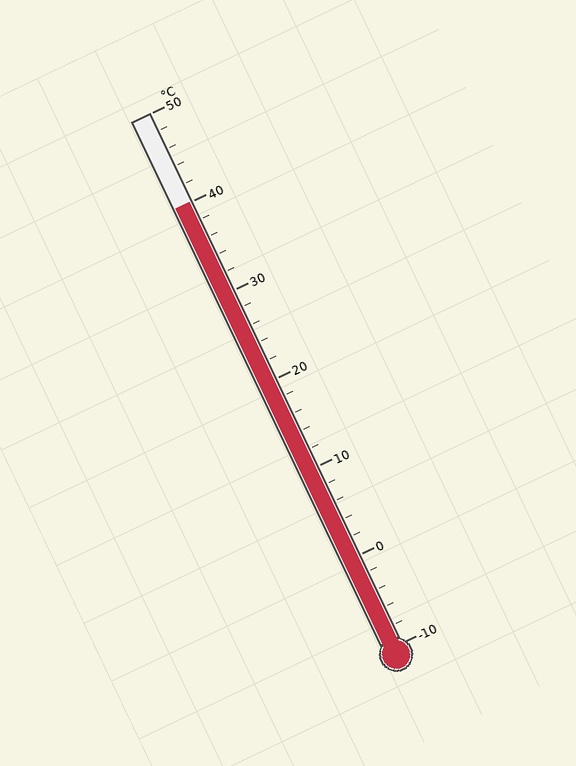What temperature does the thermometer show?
The thermometer shows approximately 40°C.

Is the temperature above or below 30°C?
The temperature is above 30°C.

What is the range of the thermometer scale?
The thermometer scale ranges from -10°C to 50°C.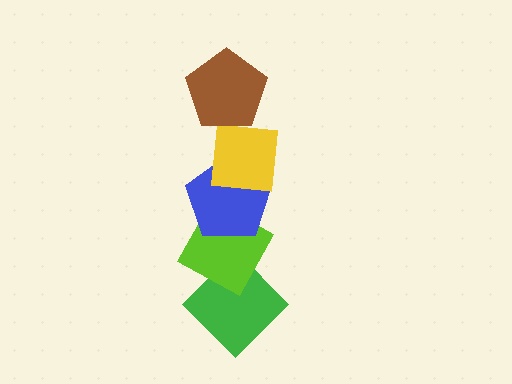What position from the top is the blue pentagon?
The blue pentagon is 3rd from the top.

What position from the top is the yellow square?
The yellow square is 2nd from the top.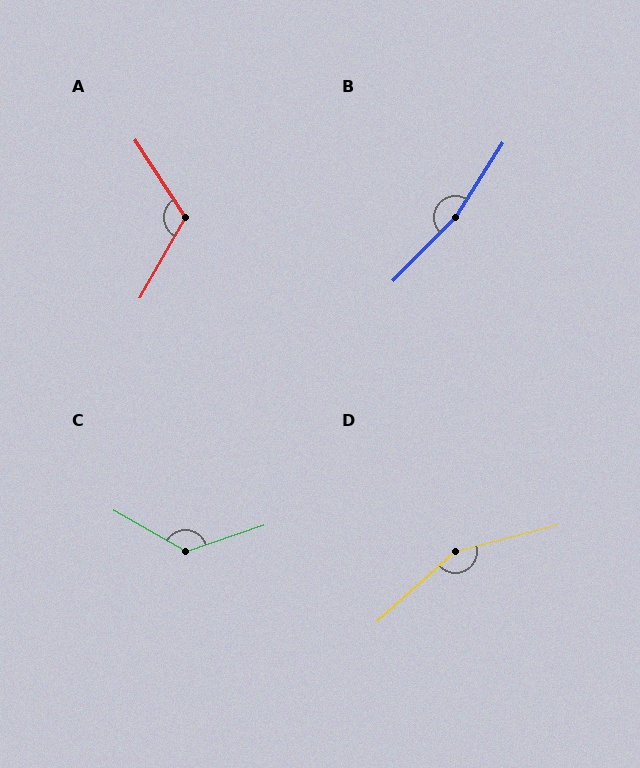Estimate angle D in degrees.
Approximately 153 degrees.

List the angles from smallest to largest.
A (117°), C (132°), D (153°), B (168°).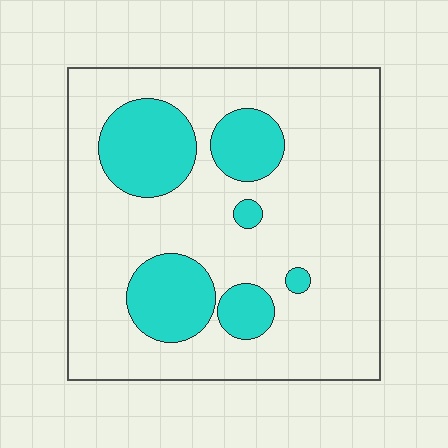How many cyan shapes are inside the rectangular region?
6.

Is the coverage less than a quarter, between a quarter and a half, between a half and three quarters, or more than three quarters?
Less than a quarter.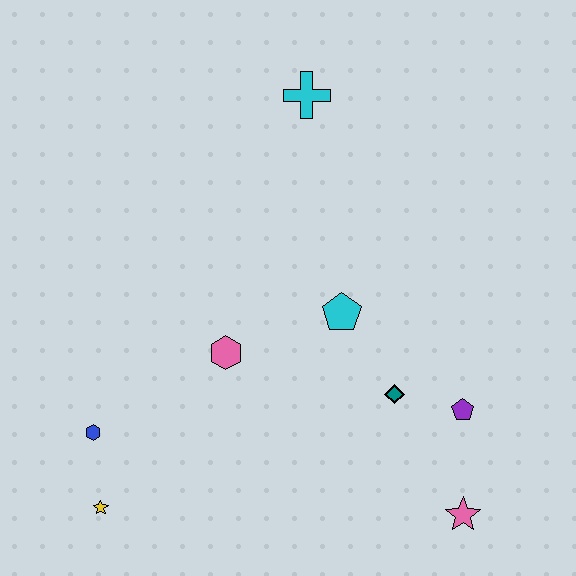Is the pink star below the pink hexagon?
Yes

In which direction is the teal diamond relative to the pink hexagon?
The teal diamond is to the right of the pink hexagon.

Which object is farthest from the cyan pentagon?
The yellow star is farthest from the cyan pentagon.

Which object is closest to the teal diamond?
The purple pentagon is closest to the teal diamond.